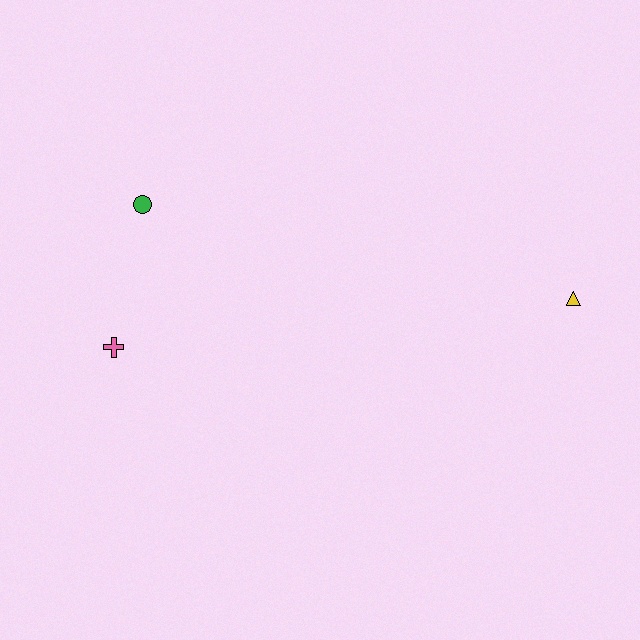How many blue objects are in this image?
There are no blue objects.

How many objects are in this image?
There are 3 objects.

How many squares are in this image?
There are no squares.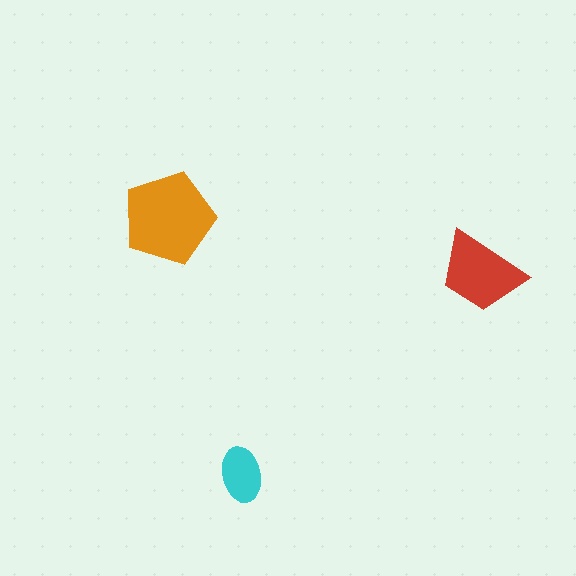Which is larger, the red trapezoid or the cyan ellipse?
The red trapezoid.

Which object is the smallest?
The cyan ellipse.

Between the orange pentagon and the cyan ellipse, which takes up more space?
The orange pentagon.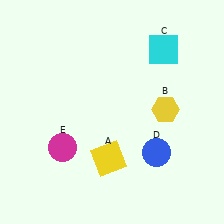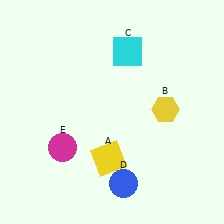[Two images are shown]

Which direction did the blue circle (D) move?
The blue circle (D) moved left.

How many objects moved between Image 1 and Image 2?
2 objects moved between the two images.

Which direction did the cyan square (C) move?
The cyan square (C) moved left.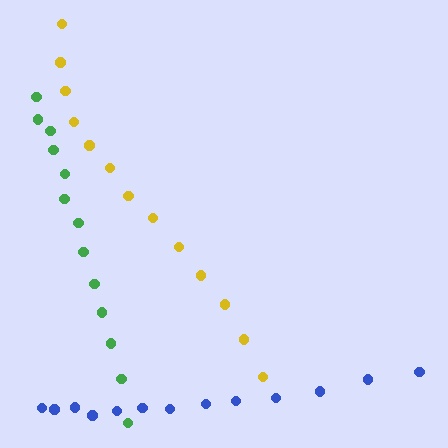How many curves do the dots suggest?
There are 3 distinct paths.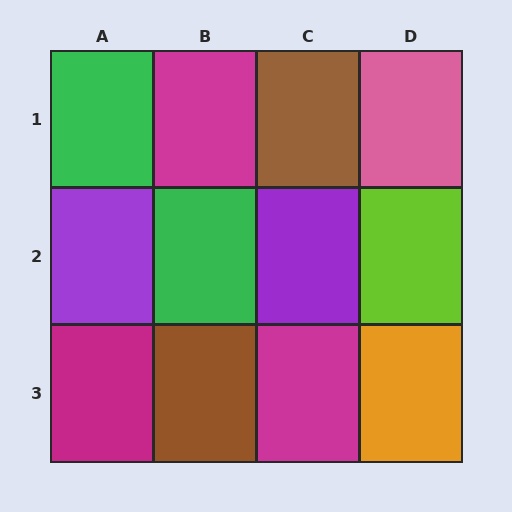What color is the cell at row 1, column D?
Pink.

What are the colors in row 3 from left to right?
Magenta, brown, magenta, orange.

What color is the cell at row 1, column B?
Magenta.